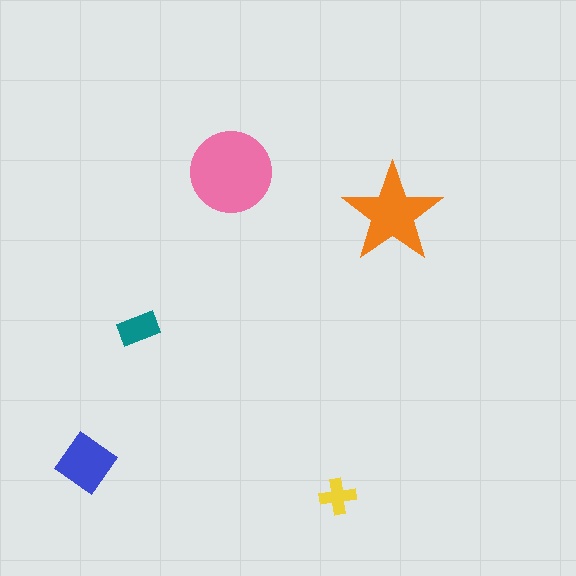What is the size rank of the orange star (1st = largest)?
2nd.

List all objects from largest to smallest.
The pink circle, the orange star, the blue diamond, the teal rectangle, the yellow cross.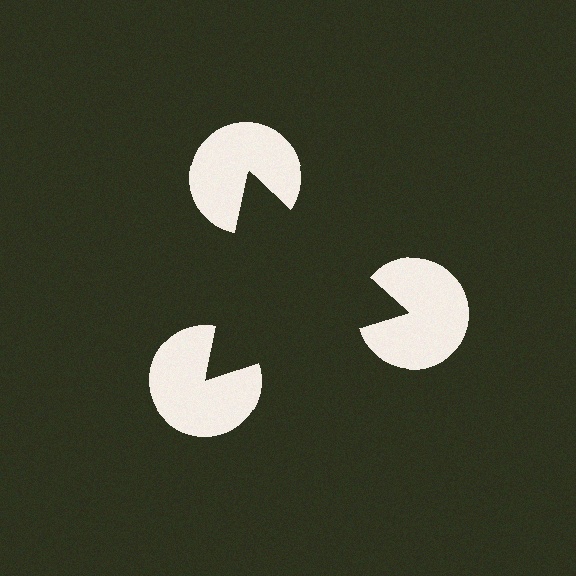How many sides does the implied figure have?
3 sides.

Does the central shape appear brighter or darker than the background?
It typically appears slightly darker than the background, even though no actual brightness change is drawn.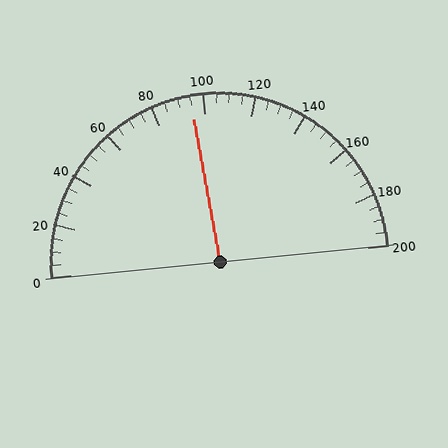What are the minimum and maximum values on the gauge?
The gauge ranges from 0 to 200.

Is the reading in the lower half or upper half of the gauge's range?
The reading is in the lower half of the range (0 to 200).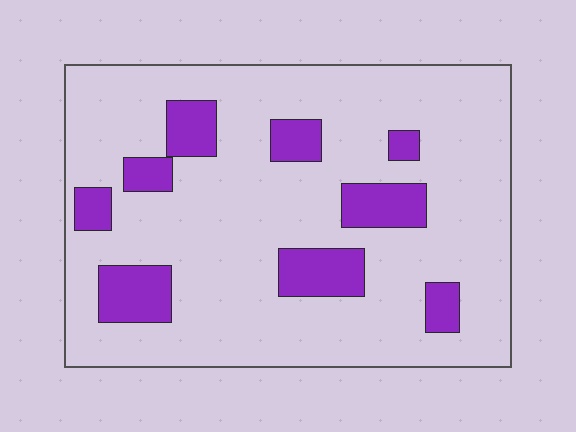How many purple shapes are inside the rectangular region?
9.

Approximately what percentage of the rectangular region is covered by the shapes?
Approximately 15%.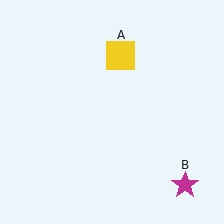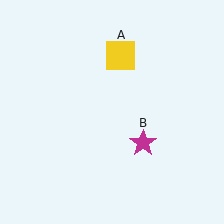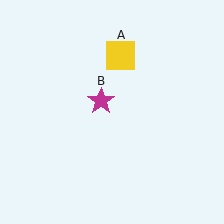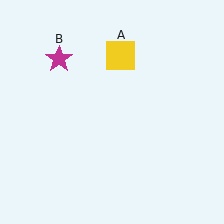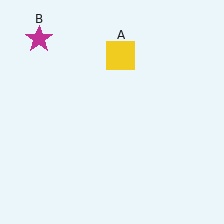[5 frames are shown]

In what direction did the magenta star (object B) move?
The magenta star (object B) moved up and to the left.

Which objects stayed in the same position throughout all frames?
Yellow square (object A) remained stationary.